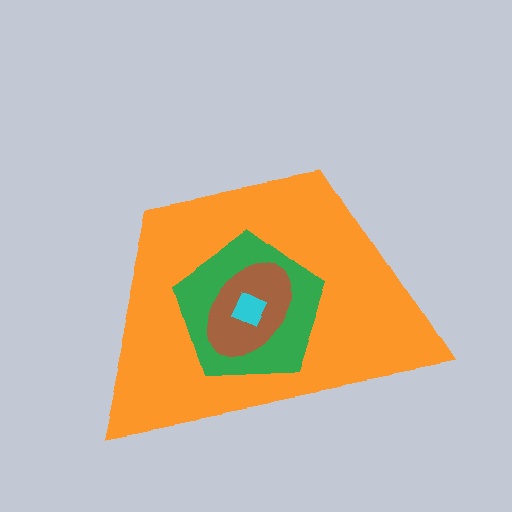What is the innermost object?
The cyan square.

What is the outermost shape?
The orange trapezoid.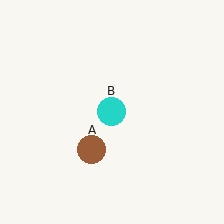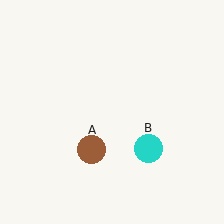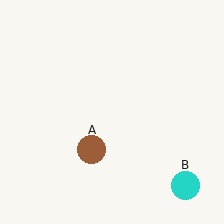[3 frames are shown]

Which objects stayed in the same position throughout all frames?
Brown circle (object A) remained stationary.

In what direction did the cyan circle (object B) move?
The cyan circle (object B) moved down and to the right.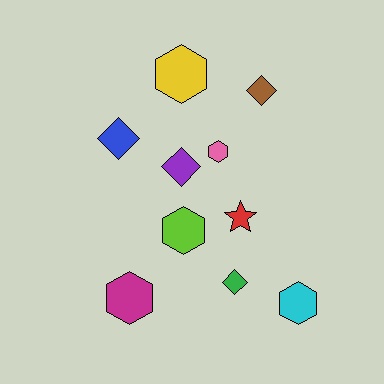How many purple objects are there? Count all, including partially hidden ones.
There is 1 purple object.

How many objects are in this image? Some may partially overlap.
There are 10 objects.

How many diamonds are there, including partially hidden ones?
There are 4 diamonds.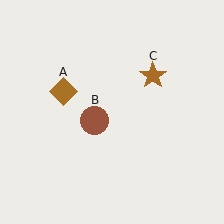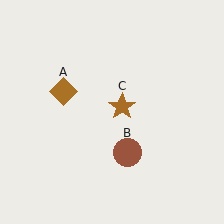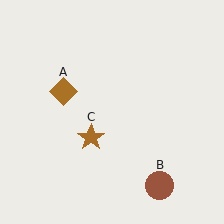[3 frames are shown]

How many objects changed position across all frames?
2 objects changed position: brown circle (object B), brown star (object C).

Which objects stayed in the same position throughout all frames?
Brown diamond (object A) remained stationary.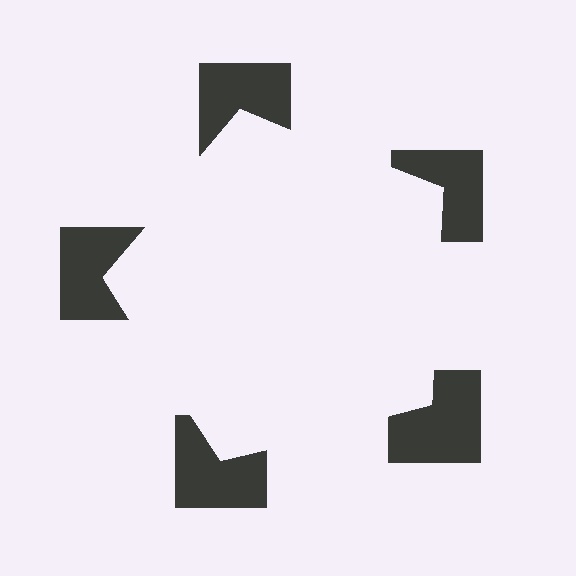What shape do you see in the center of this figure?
An illusory pentagon — its edges are inferred from the aligned wedge cuts in the notched squares, not physically drawn.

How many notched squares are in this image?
There are 5 — one at each vertex of the illusory pentagon.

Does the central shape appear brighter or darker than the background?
It typically appears slightly brighter than the background, even though no actual brightness change is drawn.